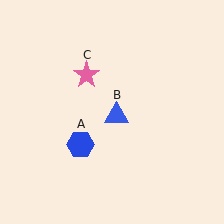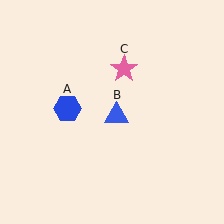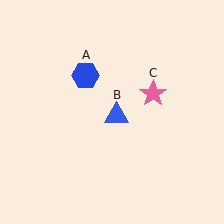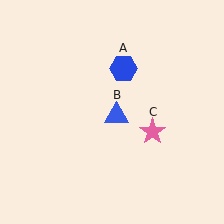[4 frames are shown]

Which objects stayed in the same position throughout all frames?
Blue triangle (object B) remained stationary.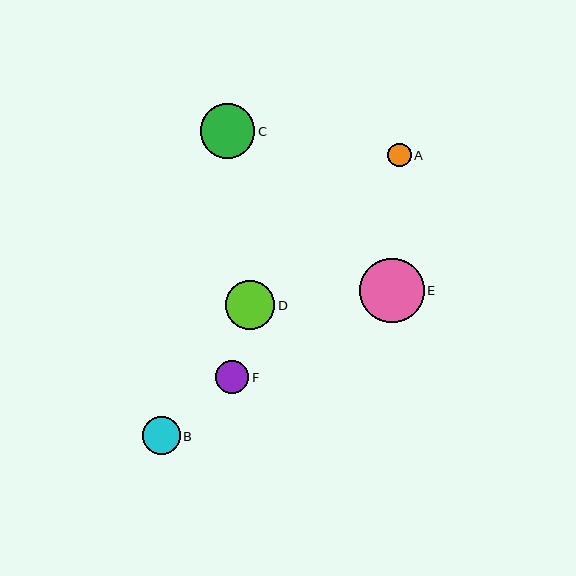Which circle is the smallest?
Circle A is the smallest with a size of approximately 23 pixels.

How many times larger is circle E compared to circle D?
Circle E is approximately 1.3 times the size of circle D.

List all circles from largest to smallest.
From largest to smallest: E, C, D, B, F, A.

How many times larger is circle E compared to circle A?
Circle E is approximately 2.8 times the size of circle A.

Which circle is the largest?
Circle E is the largest with a size of approximately 65 pixels.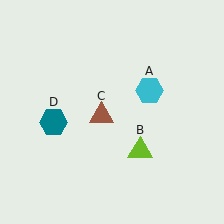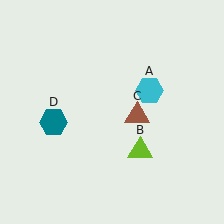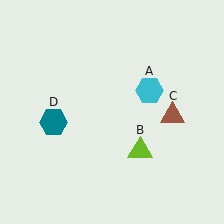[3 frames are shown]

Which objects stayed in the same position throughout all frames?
Cyan hexagon (object A) and lime triangle (object B) and teal hexagon (object D) remained stationary.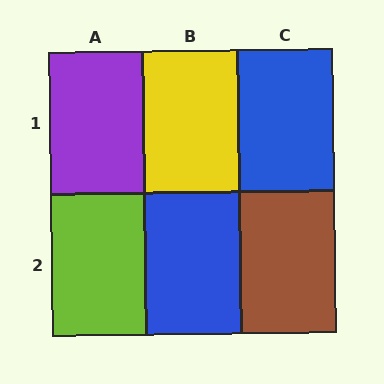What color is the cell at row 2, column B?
Blue.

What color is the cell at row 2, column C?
Brown.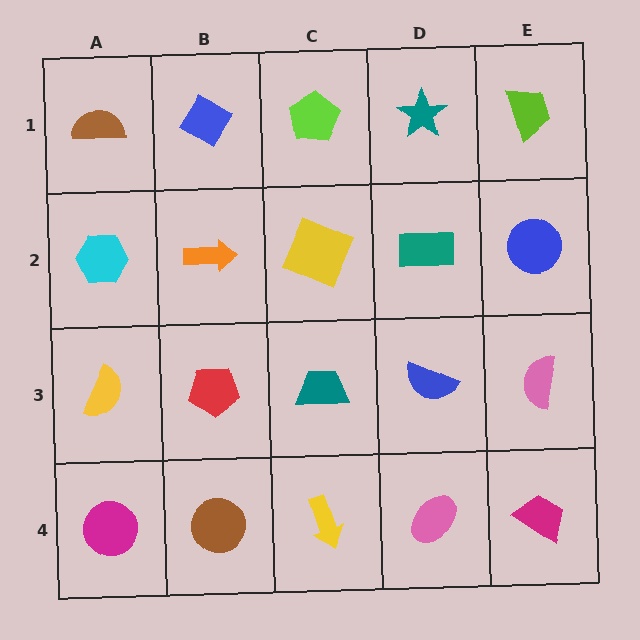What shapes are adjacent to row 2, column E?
A lime trapezoid (row 1, column E), a pink semicircle (row 3, column E), a teal rectangle (row 2, column D).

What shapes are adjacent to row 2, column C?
A lime pentagon (row 1, column C), a teal trapezoid (row 3, column C), an orange arrow (row 2, column B), a teal rectangle (row 2, column D).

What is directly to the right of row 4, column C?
A pink ellipse.